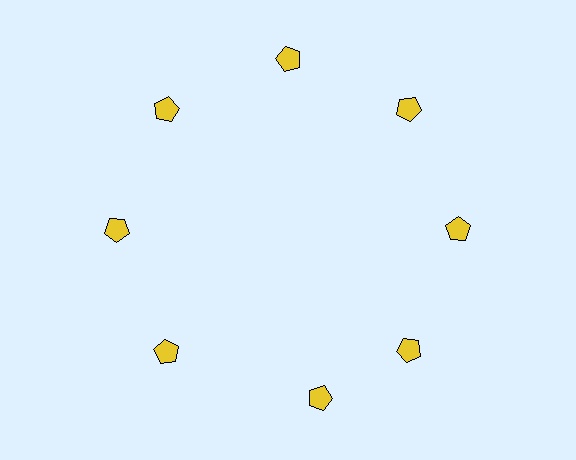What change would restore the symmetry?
The symmetry would be restored by rotating it back into even spacing with its neighbors so that all 8 pentagons sit at equal angles and equal distance from the center.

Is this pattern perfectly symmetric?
No. The 8 yellow pentagons are arranged in a ring, but one element near the 6 o'clock position is rotated out of alignment along the ring, breaking the 8-fold rotational symmetry.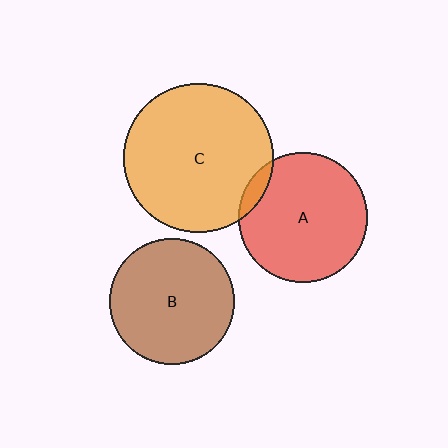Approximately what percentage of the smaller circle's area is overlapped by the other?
Approximately 5%.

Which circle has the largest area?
Circle C (orange).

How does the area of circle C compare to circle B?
Approximately 1.4 times.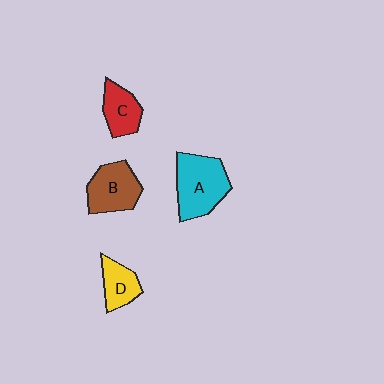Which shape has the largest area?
Shape A (cyan).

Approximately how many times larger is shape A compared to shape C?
Approximately 1.7 times.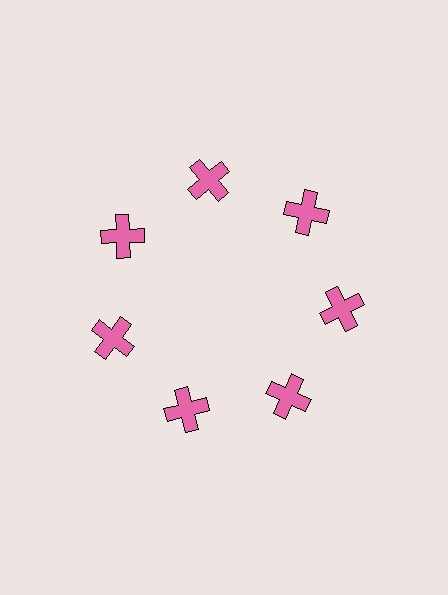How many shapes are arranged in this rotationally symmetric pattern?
There are 7 shapes, arranged in 7 groups of 1.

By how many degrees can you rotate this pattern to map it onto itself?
The pattern maps onto itself every 51 degrees of rotation.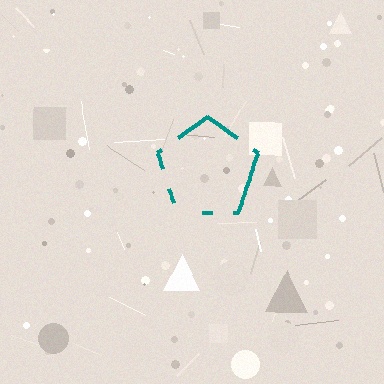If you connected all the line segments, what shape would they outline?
They would outline a pentagon.